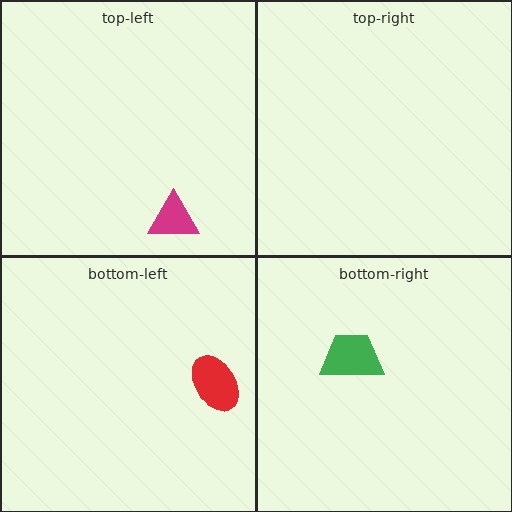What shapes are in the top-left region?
The magenta triangle.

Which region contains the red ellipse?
The bottom-left region.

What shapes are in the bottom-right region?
The green trapezoid.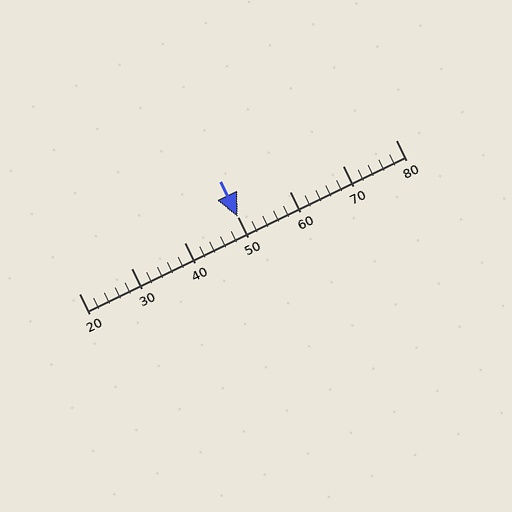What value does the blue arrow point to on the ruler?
The blue arrow points to approximately 50.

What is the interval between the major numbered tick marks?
The major tick marks are spaced 10 units apart.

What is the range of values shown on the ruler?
The ruler shows values from 20 to 80.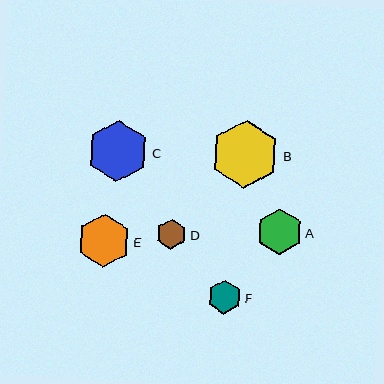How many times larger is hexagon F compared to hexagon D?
Hexagon F is approximately 1.1 times the size of hexagon D.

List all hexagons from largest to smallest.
From largest to smallest: B, C, E, A, F, D.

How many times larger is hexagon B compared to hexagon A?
Hexagon B is approximately 1.5 times the size of hexagon A.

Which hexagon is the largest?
Hexagon B is the largest with a size of approximately 68 pixels.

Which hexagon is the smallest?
Hexagon D is the smallest with a size of approximately 30 pixels.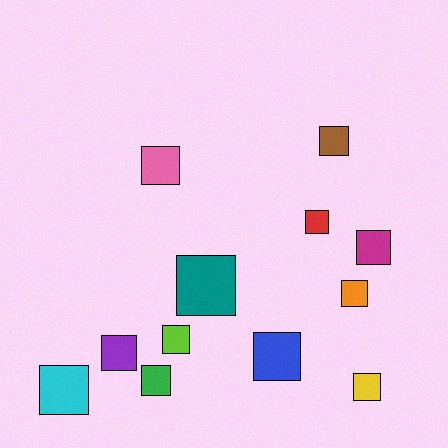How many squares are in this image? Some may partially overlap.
There are 12 squares.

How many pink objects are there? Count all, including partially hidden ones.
There is 1 pink object.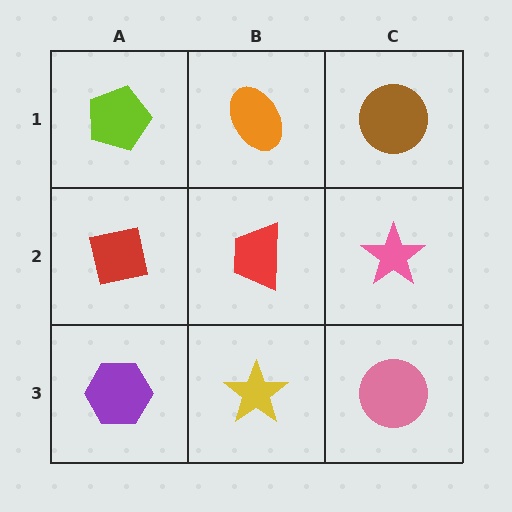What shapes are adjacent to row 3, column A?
A red square (row 2, column A), a yellow star (row 3, column B).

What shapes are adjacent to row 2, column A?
A lime pentagon (row 1, column A), a purple hexagon (row 3, column A), a red trapezoid (row 2, column B).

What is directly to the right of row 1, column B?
A brown circle.